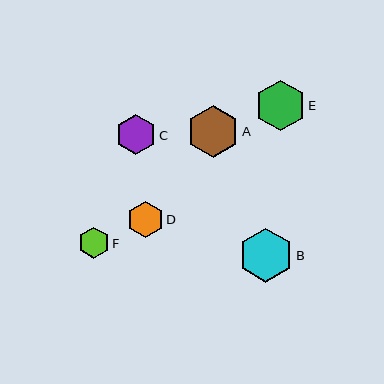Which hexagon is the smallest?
Hexagon F is the smallest with a size of approximately 31 pixels.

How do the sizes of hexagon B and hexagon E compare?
Hexagon B and hexagon E are approximately the same size.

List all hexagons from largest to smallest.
From largest to smallest: B, A, E, C, D, F.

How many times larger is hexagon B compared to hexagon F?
Hexagon B is approximately 1.8 times the size of hexagon F.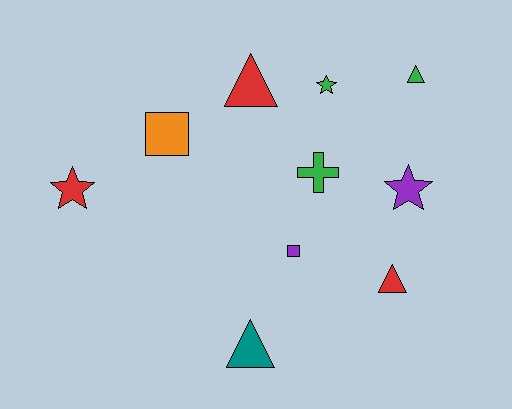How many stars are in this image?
There are 3 stars.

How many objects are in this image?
There are 10 objects.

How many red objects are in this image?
There are 3 red objects.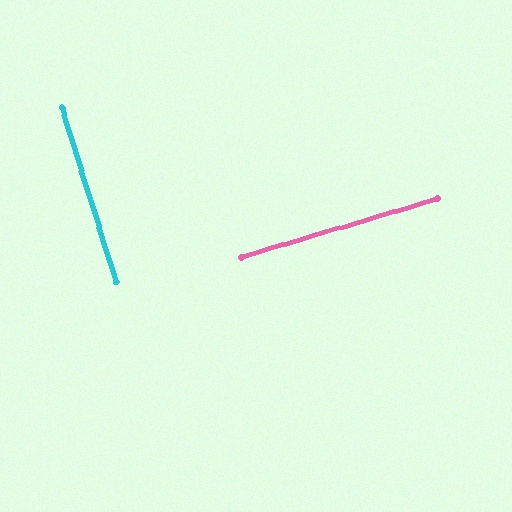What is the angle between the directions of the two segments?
Approximately 89 degrees.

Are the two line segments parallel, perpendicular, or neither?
Perpendicular — they meet at approximately 89°.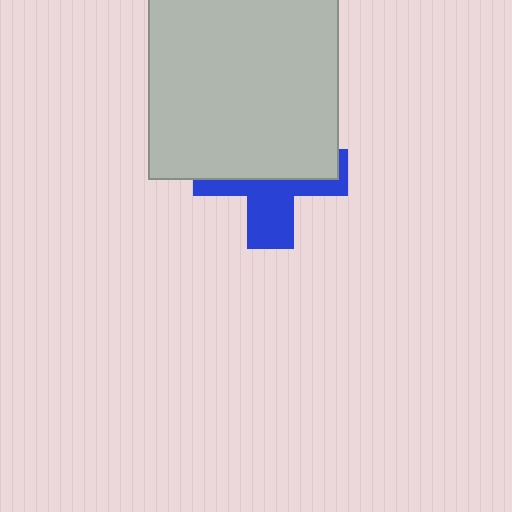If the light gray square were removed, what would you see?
You would see the complete blue cross.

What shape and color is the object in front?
The object in front is a light gray square.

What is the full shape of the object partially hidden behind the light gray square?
The partially hidden object is a blue cross.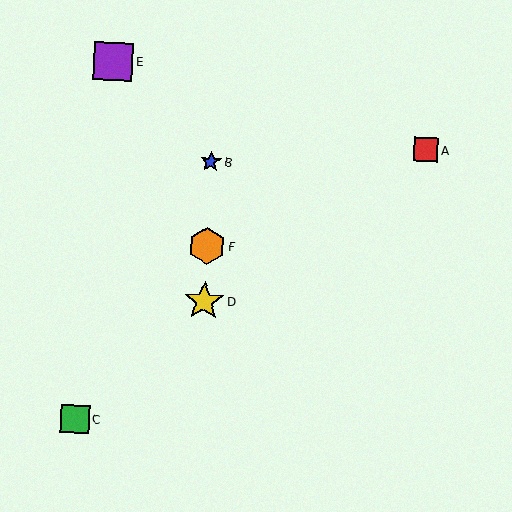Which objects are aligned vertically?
Objects B, D, F are aligned vertically.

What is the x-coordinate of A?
Object A is at x≈426.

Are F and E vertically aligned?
No, F is at x≈207 and E is at x≈113.